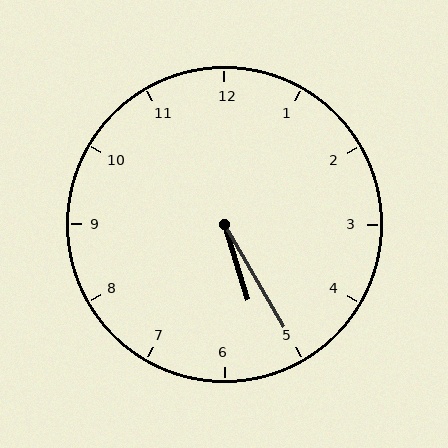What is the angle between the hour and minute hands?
Approximately 12 degrees.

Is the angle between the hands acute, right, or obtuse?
It is acute.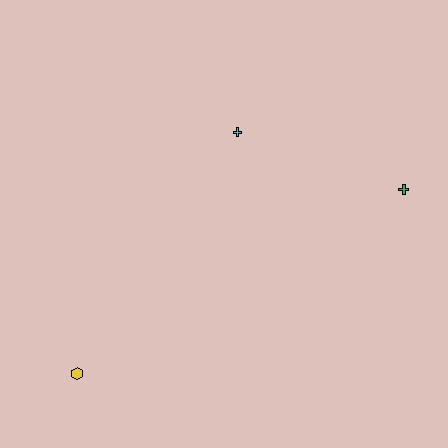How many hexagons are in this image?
There is 1 hexagon.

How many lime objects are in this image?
There are no lime objects.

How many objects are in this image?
There are 3 objects.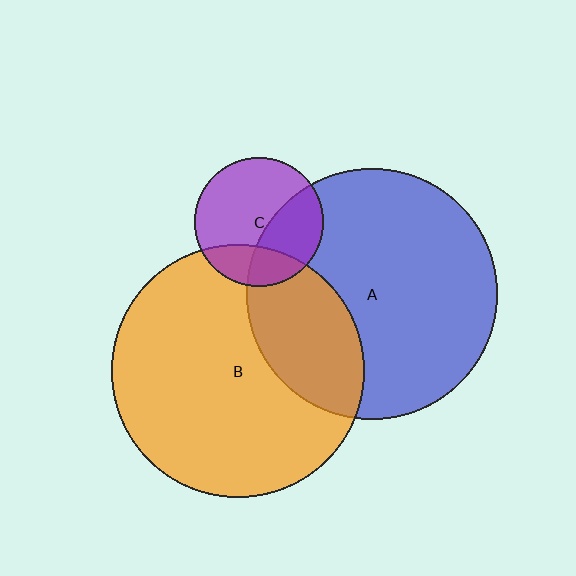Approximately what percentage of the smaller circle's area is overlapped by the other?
Approximately 25%.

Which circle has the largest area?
Circle B (orange).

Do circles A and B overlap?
Yes.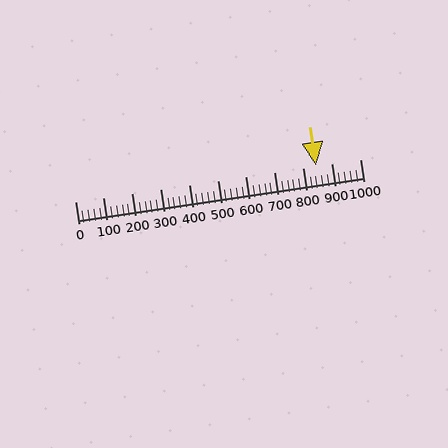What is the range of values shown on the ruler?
The ruler shows values from 0 to 1000.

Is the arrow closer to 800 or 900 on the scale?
The arrow is closer to 800.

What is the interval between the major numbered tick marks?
The major tick marks are spaced 100 units apart.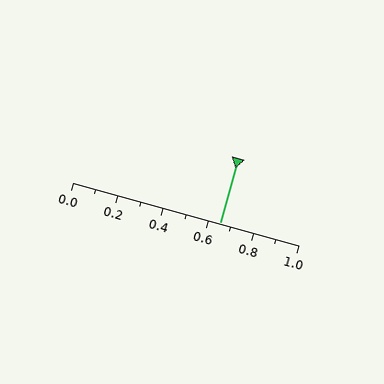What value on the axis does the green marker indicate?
The marker indicates approximately 0.65.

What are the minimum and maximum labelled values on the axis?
The axis runs from 0.0 to 1.0.